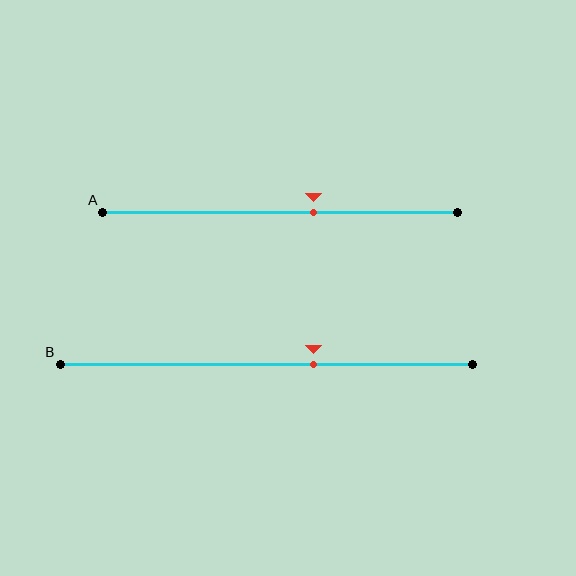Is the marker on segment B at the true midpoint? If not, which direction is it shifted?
No, the marker on segment B is shifted to the right by about 12% of the segment length.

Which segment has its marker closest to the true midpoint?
Segment A has its marker closest to the true midpoint.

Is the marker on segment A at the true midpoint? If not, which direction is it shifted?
No, the marker on segment A is shifted to the right by about 9% of the segment length.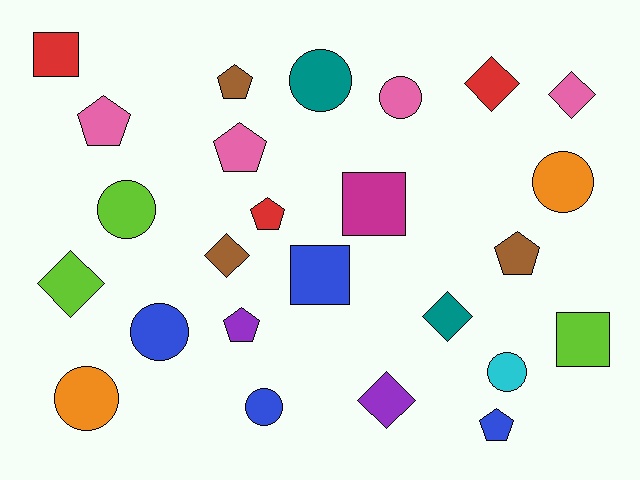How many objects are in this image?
There are 25 objects.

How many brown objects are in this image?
There are 3 brown objects.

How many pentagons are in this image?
There are 7 pentagons.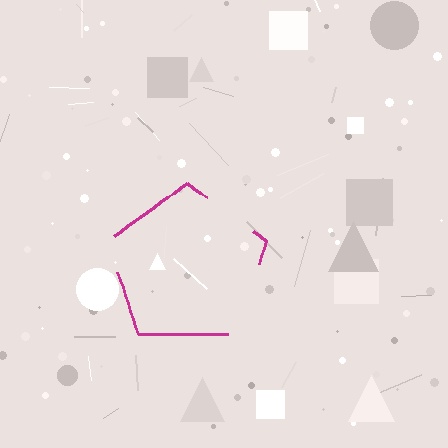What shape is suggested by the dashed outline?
The dashed outline suggests a pentagon.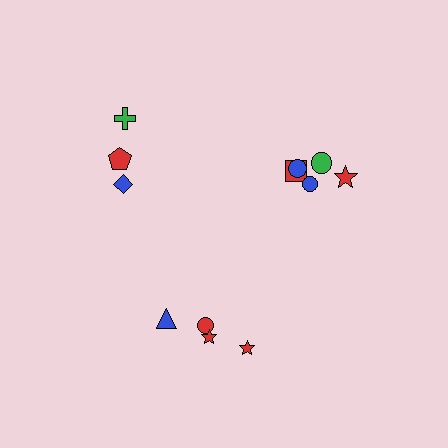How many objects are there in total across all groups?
There are 12 objects.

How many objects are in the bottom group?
There are 4 objects.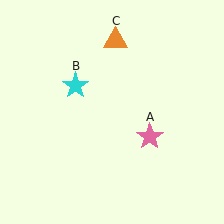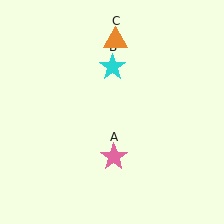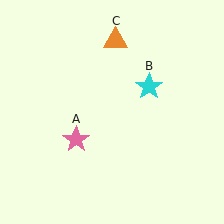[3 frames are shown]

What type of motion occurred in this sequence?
The pink star (object A), cyan star (object B) rotated clockwise around the center of the scene.